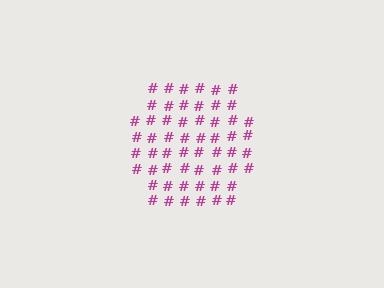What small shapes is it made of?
It is made of small hash symbols.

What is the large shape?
The large shape is a hexagon.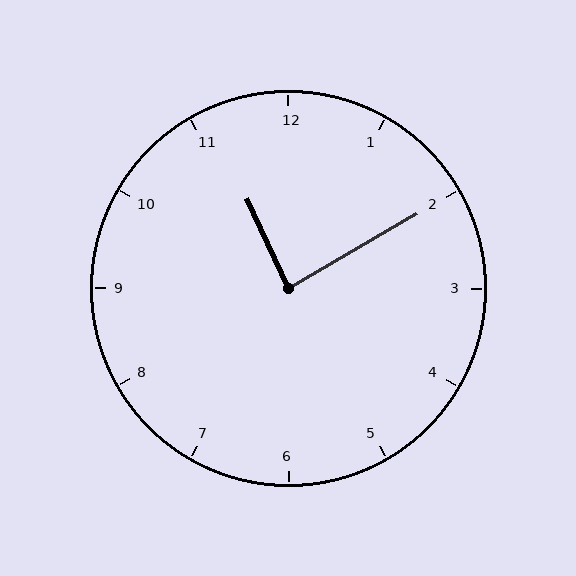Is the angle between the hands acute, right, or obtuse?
It is right.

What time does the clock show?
11:10.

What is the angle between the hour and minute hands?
Approximately 85 degrees.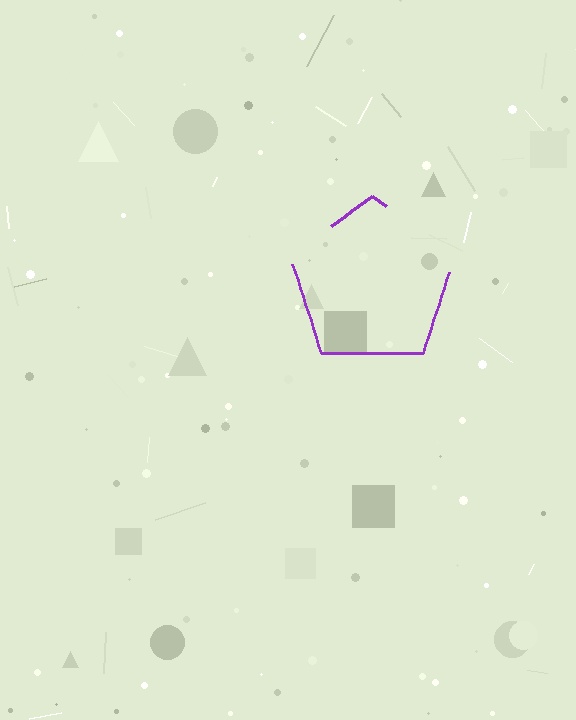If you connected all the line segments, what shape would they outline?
They would outline a pentagon.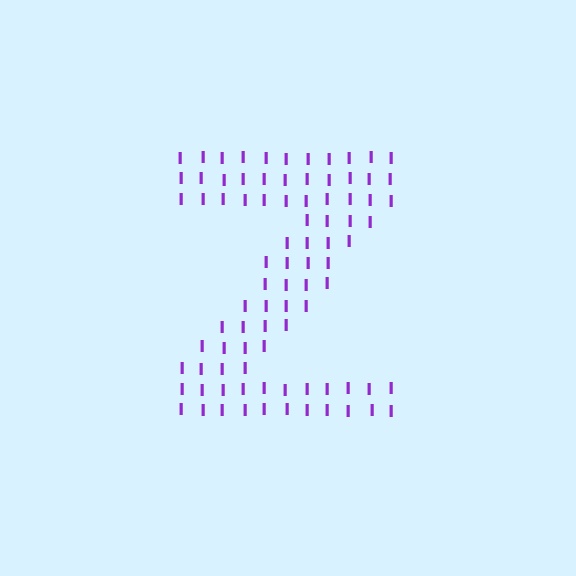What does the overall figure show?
The overall figure shows the letter Z.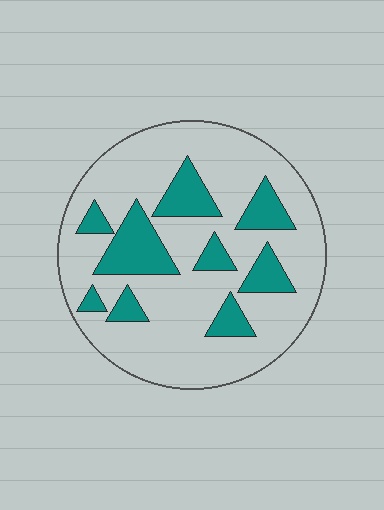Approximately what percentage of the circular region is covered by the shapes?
Approximately 25%.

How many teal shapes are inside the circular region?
9.